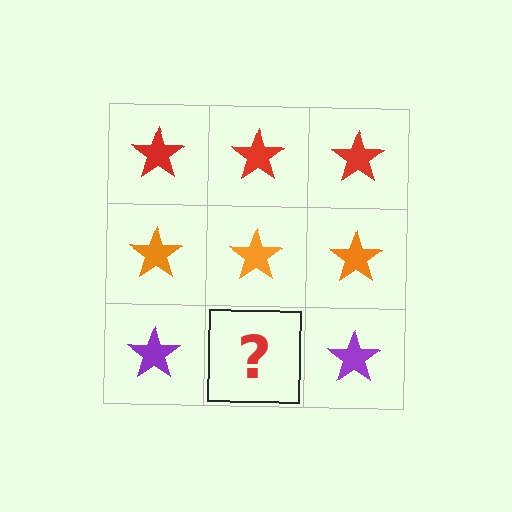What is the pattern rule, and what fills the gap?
The rule is that each row has a consistent color. The gap should be filled with a purple star.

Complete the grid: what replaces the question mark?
The question mark should be replaced with a purple star.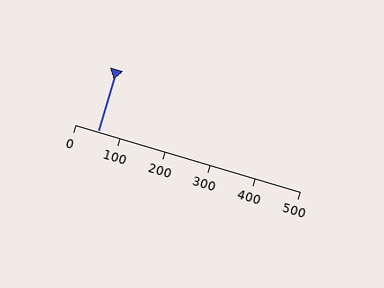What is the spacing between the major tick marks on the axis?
The major ticks are spaced 100 apart.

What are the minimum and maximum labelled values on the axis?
The axis runs from 0 to 500.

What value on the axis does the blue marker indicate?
The marker indicates approximately 50.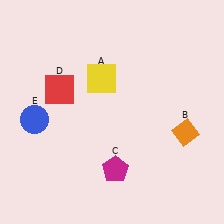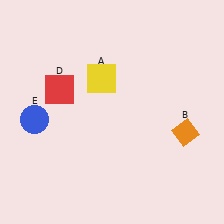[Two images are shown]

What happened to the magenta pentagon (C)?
The magenta pentagon (C) was removed in Image 2. It was in the bottom-right area of Image 1.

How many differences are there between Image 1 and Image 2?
There is 1 difference between the two images.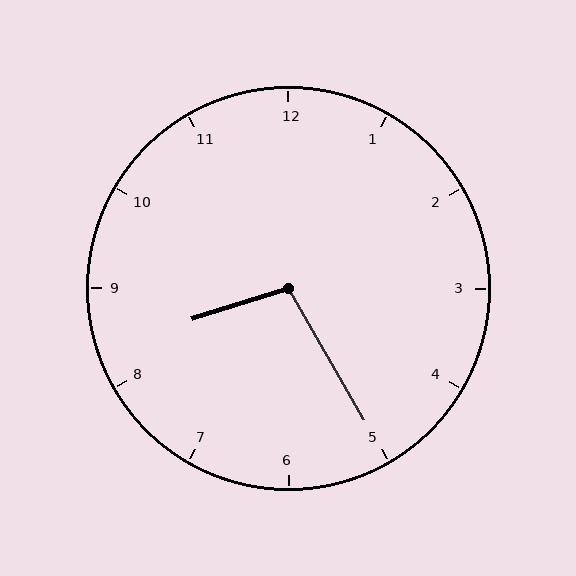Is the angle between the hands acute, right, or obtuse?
It is obtuse.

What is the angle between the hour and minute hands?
Approximately 102 degrees.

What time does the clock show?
8:25.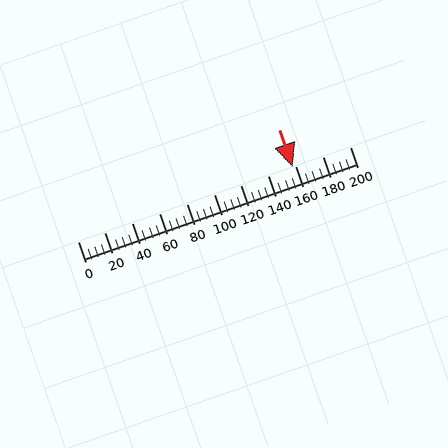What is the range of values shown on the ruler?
The ruler shows values from 0 to 200.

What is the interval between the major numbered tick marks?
The major tick marks are spaced 20 units apart.